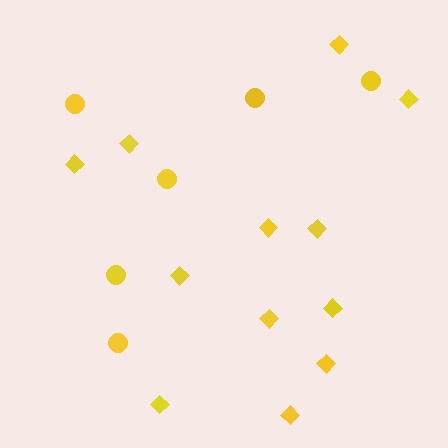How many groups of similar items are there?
There are 2 groups: one group of diamonds (12) and one group of circles (6).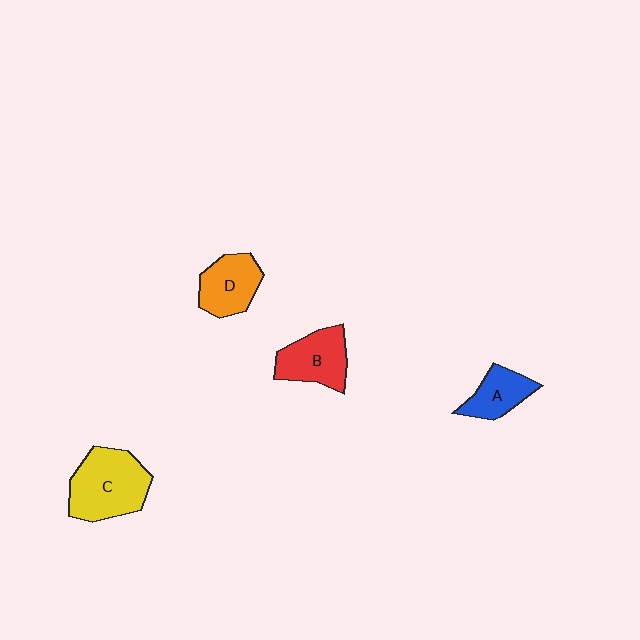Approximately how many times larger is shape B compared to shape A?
Approximately 1.3 times.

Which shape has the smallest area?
Shape A (blue).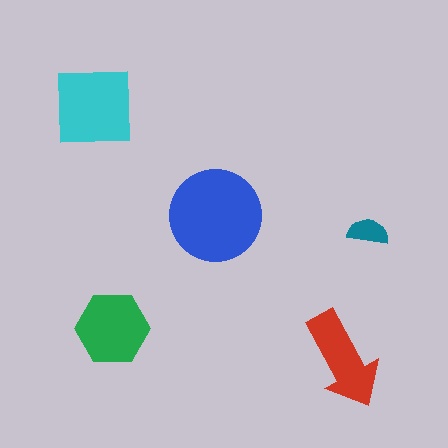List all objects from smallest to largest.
The teal semicircle, the red arrow, the green hexagon, the cyan square, the blue circle.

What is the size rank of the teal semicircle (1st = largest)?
5th.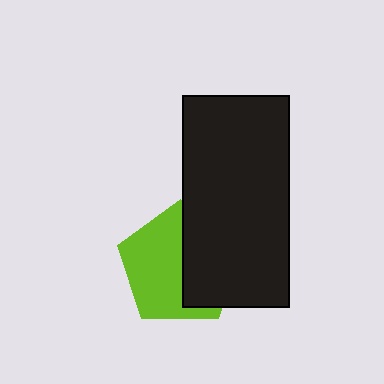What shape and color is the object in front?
The object in front is a black rectangle.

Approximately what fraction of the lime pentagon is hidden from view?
Roughly 44% of the lime pentagon is hidden behind the black rectangle.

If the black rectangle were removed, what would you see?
You would see the complete lime pentagon.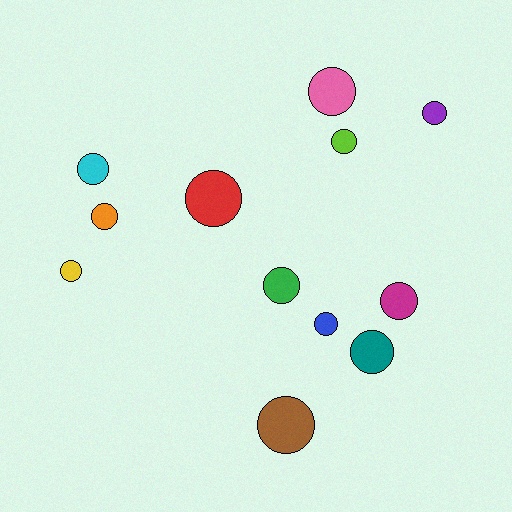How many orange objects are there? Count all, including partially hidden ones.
There is 1 orange object.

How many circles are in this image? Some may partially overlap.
There are 12 circles.